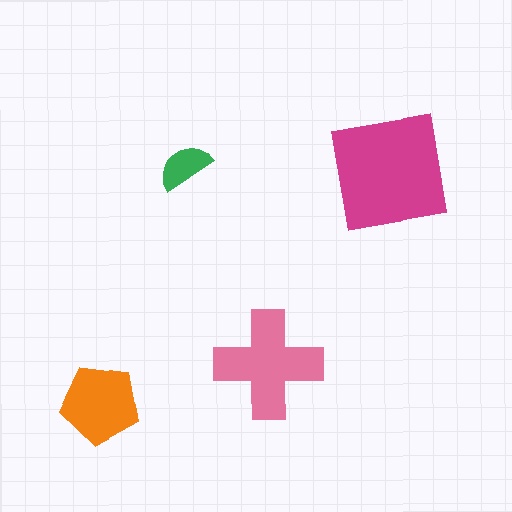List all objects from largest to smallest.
The magenta square, the pink cross, the orange pentagon, the green semicircle.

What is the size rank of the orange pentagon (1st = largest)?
3rd.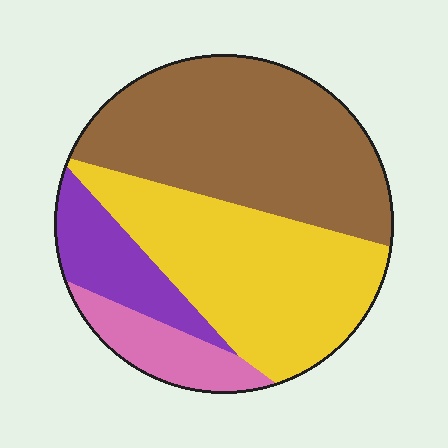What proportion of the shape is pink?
Pink covers about 10% of the shape.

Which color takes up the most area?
Brown, at roughly 40%.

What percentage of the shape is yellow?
Yellow covers about 35% of the shape.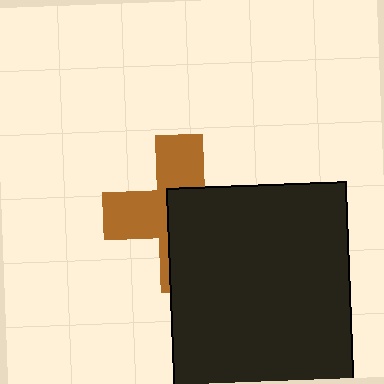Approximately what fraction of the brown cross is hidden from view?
Roughly 52% of the brown cross is hidden behind the black rectangle.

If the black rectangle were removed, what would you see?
You would see the complete brown cross.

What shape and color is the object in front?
The object in front is a black rectangle.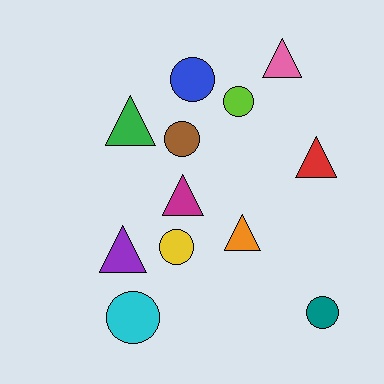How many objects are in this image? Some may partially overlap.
There are 12 objects.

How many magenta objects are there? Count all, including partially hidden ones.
There is 1 magenta object.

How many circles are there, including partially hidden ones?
There are 6 circles.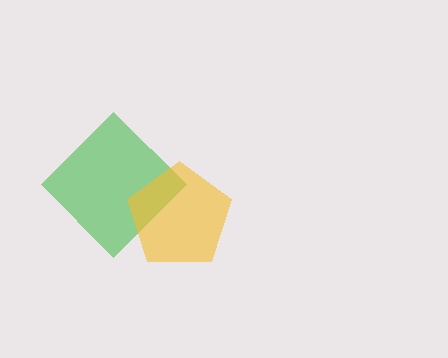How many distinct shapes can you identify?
There are 2 distinct shapes: a green diamond, a yellow pentagon.